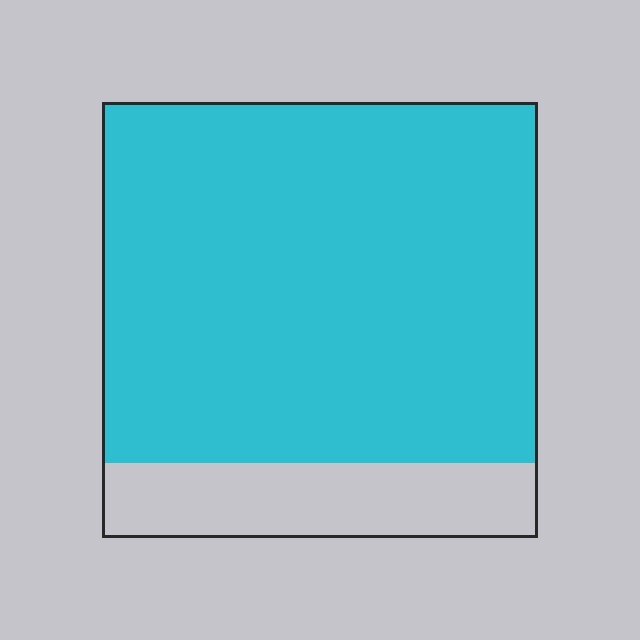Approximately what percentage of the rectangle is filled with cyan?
Approximately 85%.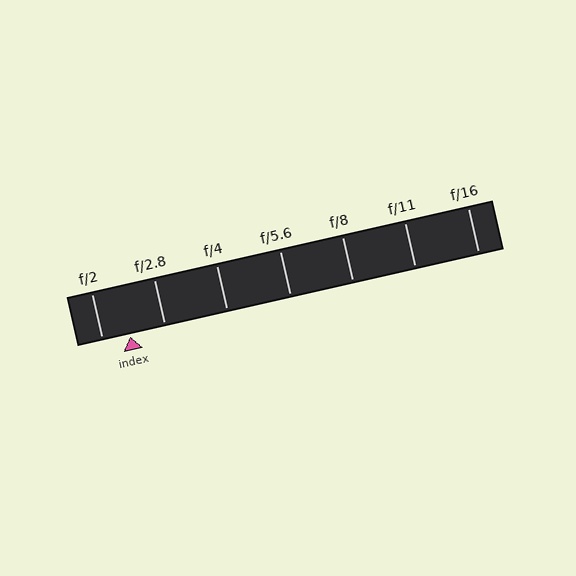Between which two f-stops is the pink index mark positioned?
The index mark is between f/2 and f/2.8.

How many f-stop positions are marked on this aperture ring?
There are 7 f-stop positions marked.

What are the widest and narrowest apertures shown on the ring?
The widest aperture shown is f/2 and the narrowest is f/16.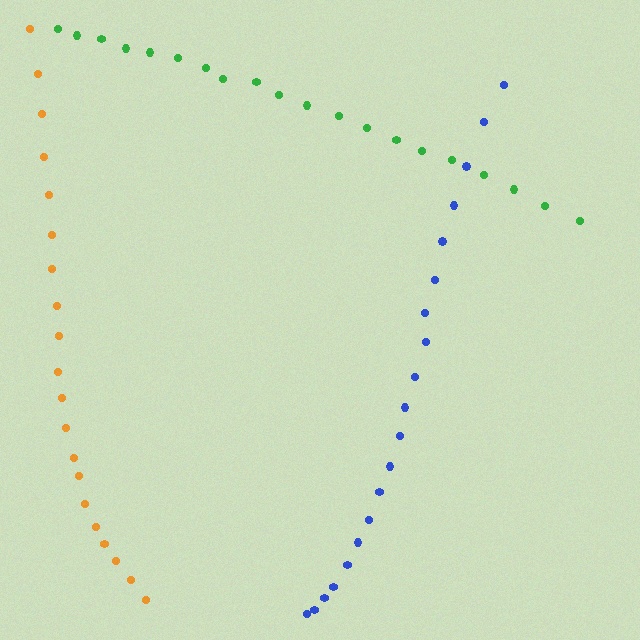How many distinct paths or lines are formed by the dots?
There are 3 distinct paths.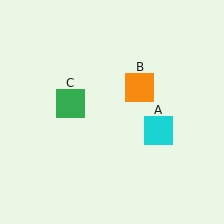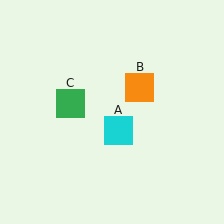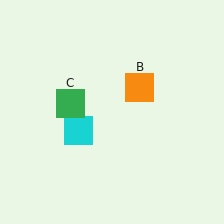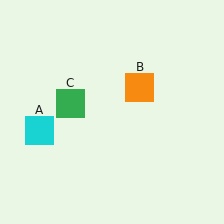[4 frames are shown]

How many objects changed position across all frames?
1 object changed position: cyan square (object A).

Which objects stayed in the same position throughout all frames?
Orange square (object B) and green square (object C) remained stationary.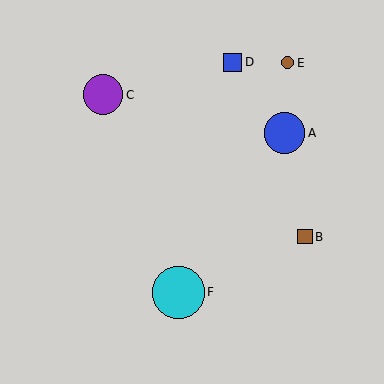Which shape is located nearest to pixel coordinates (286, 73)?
The brown circle (labeled E) at (288, 63) is nearest to that location.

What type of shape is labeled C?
Shape C is a purple circle.